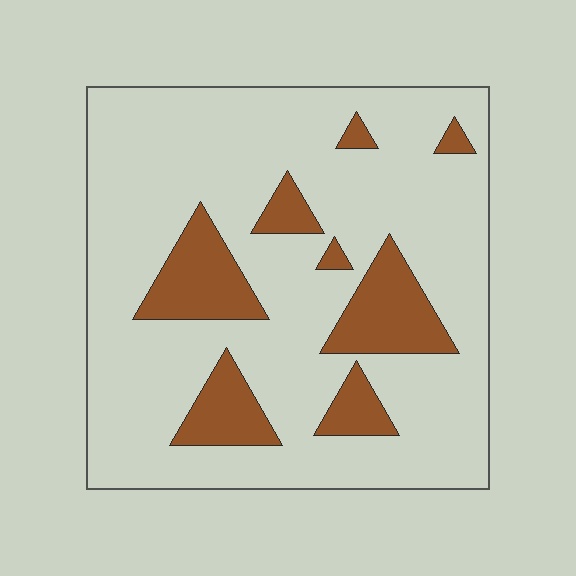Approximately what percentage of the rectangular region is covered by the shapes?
Approximately 20%.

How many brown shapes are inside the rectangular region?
8.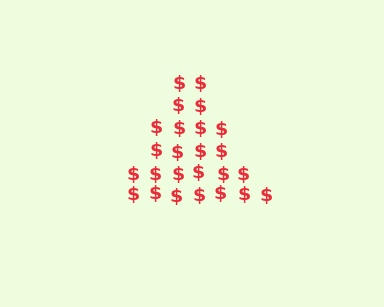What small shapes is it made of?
It is made of small dollar signs.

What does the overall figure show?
The overall figure shows a triangle.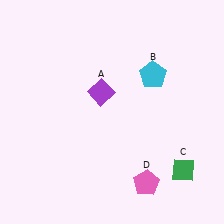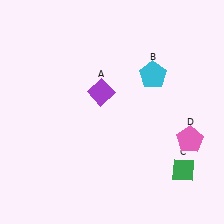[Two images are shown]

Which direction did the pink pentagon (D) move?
The pink pentagon (D) moved right.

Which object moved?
The pink pentagon (D) moved right.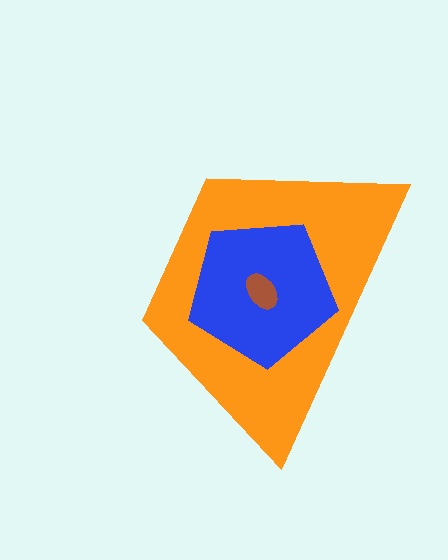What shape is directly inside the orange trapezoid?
The blue pentagon.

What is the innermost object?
The brown ellipse.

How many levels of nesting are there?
3.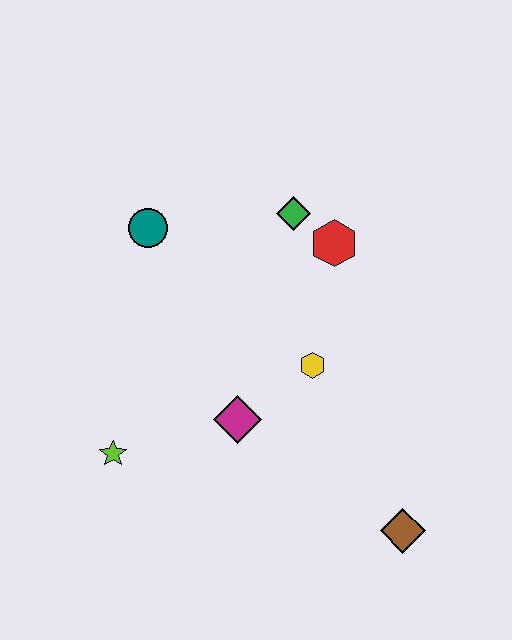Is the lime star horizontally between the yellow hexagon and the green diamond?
No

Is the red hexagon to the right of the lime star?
Yes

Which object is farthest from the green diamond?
The brown diamond is farthest from the green diamond.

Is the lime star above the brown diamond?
Yes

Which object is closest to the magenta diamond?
The yellow hexagon is closest to the magenta diamond.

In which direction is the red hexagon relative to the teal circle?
The red hexagon is to the right of the teal circle.